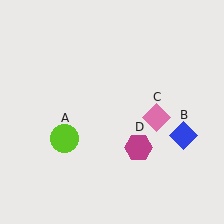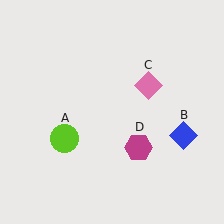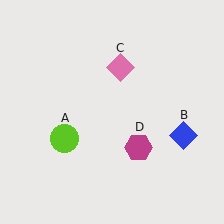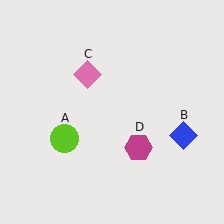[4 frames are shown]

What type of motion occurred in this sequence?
The pink diamond (object C) rotated counterclockwise around the center of the scene.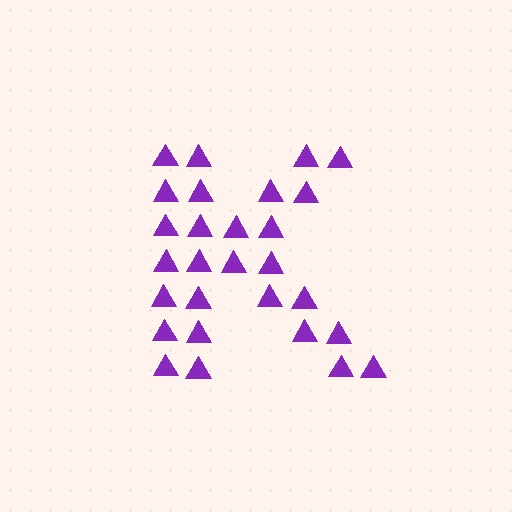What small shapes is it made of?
It is made of small triangles.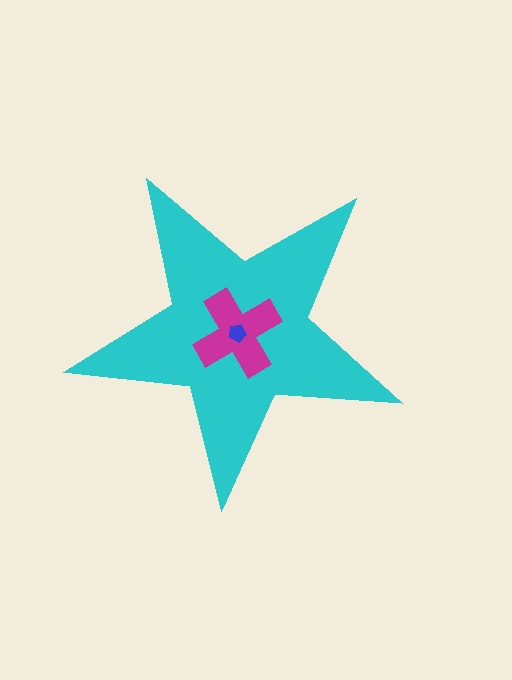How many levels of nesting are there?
3.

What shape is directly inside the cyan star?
The magenta cross.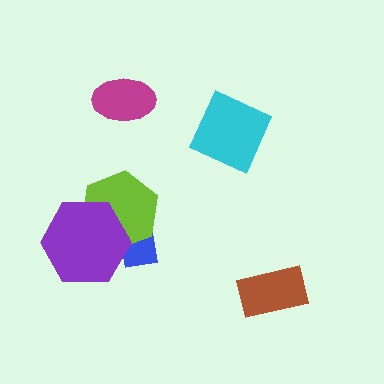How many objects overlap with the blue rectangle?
2 objects overlap with the blue rectangle.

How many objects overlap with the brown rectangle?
0 objects overlap with the brown rectangle.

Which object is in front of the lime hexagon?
The purple hexagon is in front of the lime hexagon.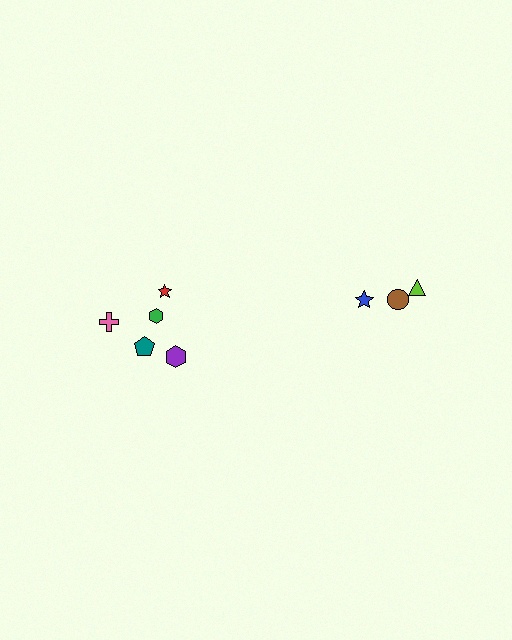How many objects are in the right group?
There are 3 objects.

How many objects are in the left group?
There are 5 objects.